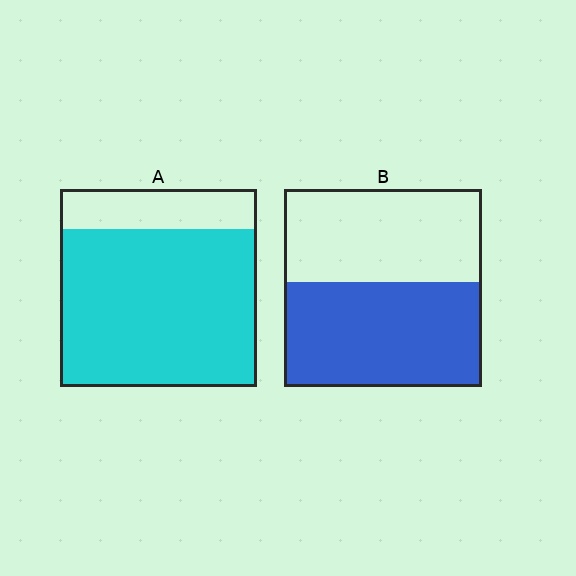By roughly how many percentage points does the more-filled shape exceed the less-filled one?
By roughly 25 percentage points (A over B).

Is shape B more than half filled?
Roughly half.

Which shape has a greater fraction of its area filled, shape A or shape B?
Shape A.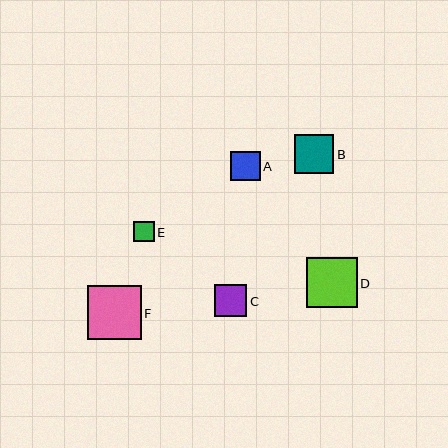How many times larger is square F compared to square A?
Square F is approximately 1.8 times the size of square A.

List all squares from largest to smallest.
From largest to smallest: F, D, B, C, A, E.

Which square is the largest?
Square F is the largest with a size of approximately 54 pixels.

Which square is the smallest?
Square E is the smallest with a size of approximately 20 pixels.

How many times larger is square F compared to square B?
Square F is approximately 1.4 times the size of square B.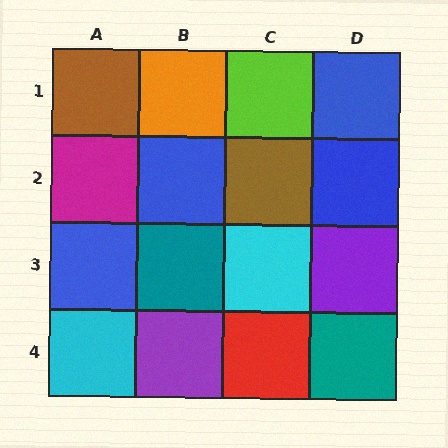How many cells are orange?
1 cell is orange.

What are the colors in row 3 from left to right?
Blue, teal, cyan, purple.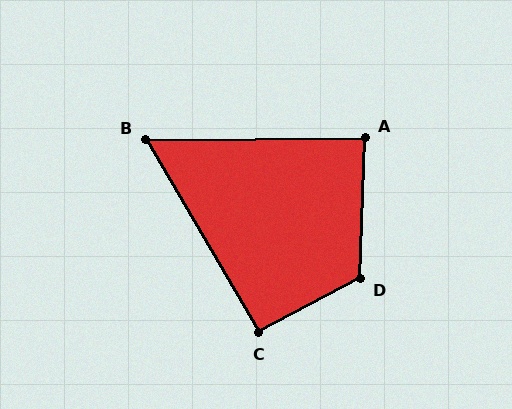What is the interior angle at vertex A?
Approximately 88 degrees (approximately right).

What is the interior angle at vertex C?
Approximately 92 degrees (approximately right).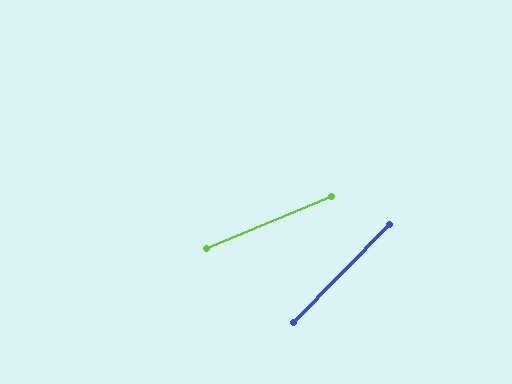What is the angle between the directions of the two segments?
Approximately 23 degrees.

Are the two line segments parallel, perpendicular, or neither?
Neither parallel nor perpendicular — they differ by about 23°.